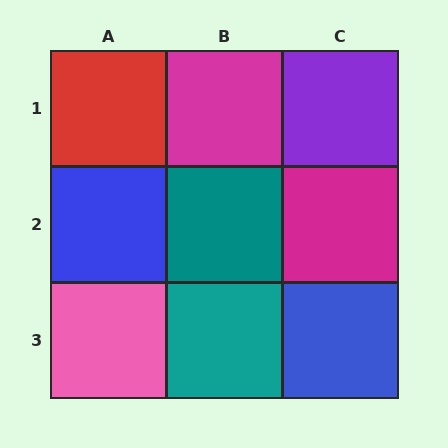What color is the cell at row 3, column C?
Blue.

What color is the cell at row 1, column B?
Magenta.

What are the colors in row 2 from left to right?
Blue, teal, magenta.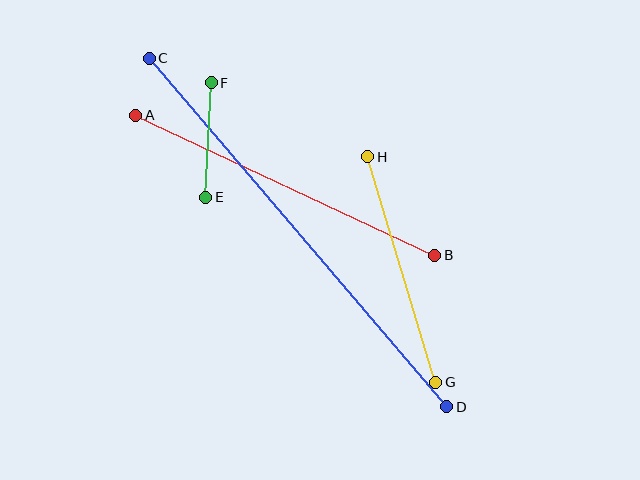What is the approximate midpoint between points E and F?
The midpoint is at approximately (209, 140) pixels.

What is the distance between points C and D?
The distance is approximately 459 pixels.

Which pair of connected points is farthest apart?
Points C and D are farthest apart.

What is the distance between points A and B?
The distance is approximately 330 pixels.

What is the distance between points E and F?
The distance is approximately 115 pixels.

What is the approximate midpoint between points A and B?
The midpoint is at approximately (285, 185) pixels.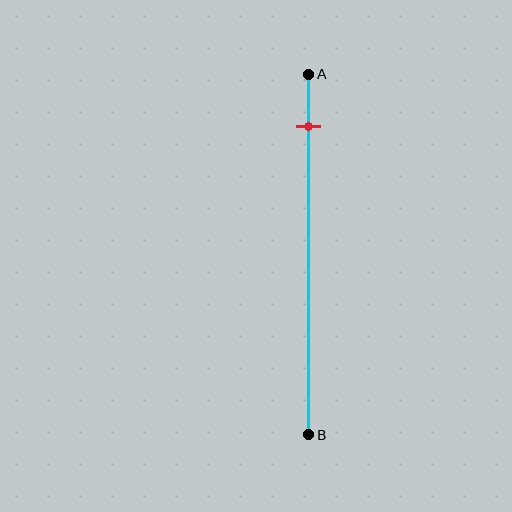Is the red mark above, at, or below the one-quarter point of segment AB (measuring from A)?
The red mark is above the one-quarter point of segment AB.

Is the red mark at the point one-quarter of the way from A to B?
No, the mark is at about 15% from A, not at the 25% one-quarter point.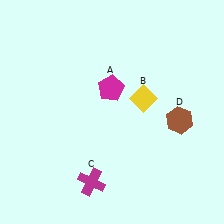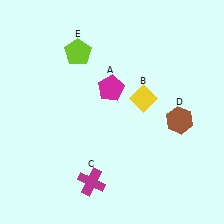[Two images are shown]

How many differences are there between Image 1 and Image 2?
There is 1 difference between the two images.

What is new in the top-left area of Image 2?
A lime pentagon (E) was added in the top-left area of Image 2.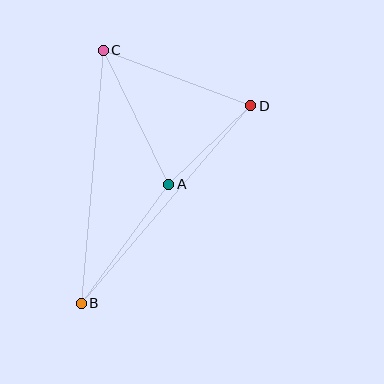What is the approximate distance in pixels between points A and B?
The distance between A and B is approximately 148 pixels.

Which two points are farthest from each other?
Points B and D are farthest from each other.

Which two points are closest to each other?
Points A and D are closest to each other.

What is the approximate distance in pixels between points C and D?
The distance between C and D is approximately 157 pixels.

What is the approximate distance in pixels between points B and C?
The distance between B and C is approximately 254 pixels.